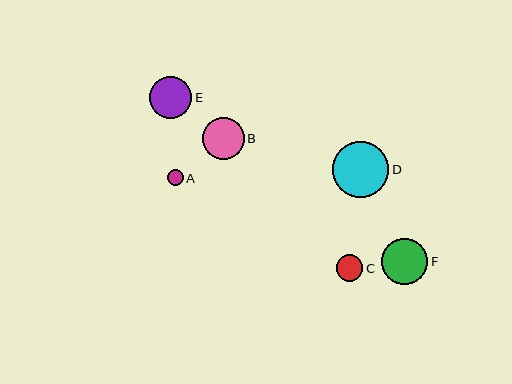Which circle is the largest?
Circle D is the largest with a size of approximately 56 pixels.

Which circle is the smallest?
Circle A is the smallest with a size of approximately 15 pixels.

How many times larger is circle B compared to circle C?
Circle B is approximately 1.6 times the size of circle C.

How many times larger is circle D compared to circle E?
Circle D is approximately 1.3 times the size of circle E.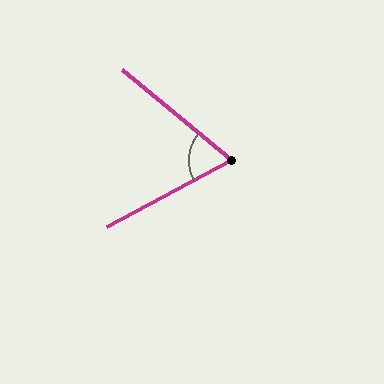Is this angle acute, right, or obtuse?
It is acute.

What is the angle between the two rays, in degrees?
Approximately 68 degrees.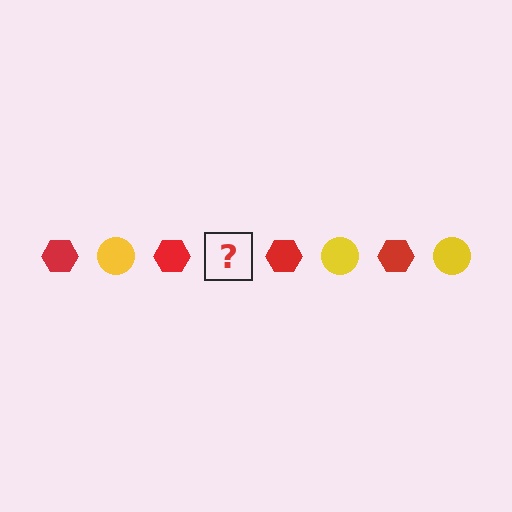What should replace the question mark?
The question mark should be replaced with a yellow circle.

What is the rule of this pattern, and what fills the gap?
The rule is that the pattern alternates between red hexagon and yellow circle. The gap should be filled with a yellow circle.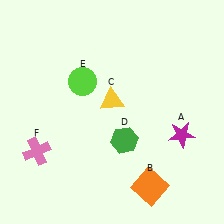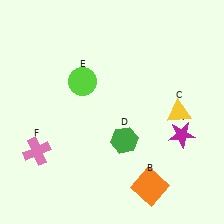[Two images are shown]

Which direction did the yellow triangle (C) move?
The yellow triangle (C) moved right.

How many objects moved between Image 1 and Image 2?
1 object moved between the two images.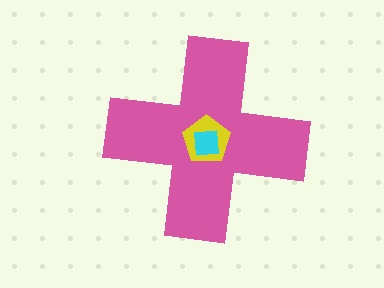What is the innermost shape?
The cyan square.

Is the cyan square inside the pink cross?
Yes.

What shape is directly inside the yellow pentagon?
The cyan square.